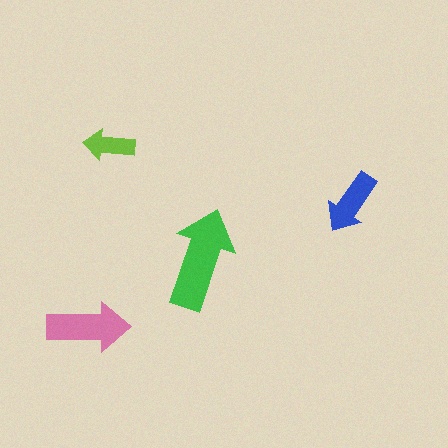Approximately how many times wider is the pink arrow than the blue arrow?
About 1.5 times wider.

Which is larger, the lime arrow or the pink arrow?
The pink one.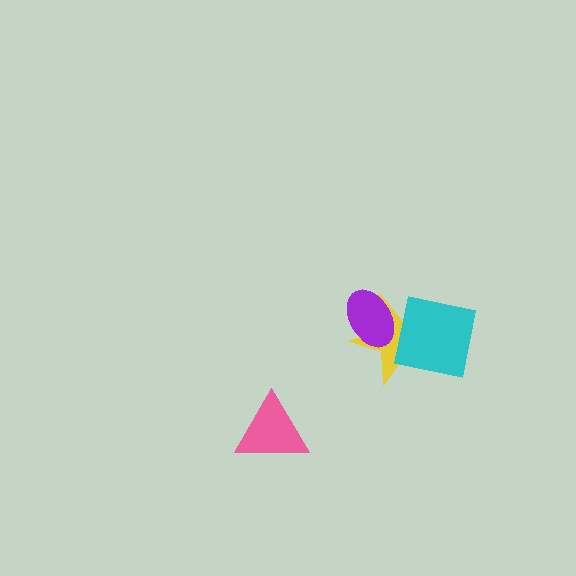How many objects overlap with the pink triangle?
0 objects overlap with the pink triangle.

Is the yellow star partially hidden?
Yes, it is partially covered by another shape.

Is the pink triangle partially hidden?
No, no other shape covers it.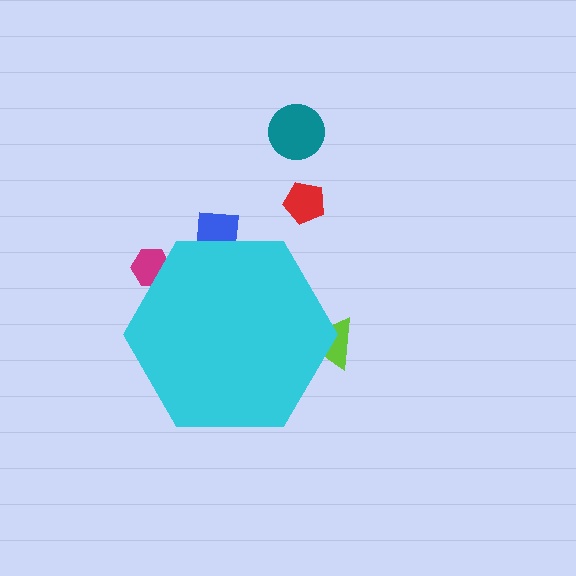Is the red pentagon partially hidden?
No, the red pentagon is fully visible.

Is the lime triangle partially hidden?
Yes, the lime triangle is partially hidden behind the cyan hexagon.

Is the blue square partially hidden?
Yes, the blue square is partially hidden behind the cyan hexagon.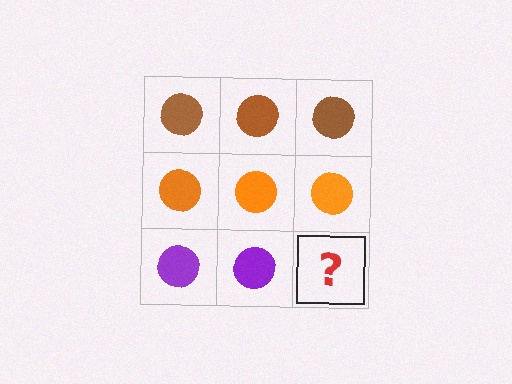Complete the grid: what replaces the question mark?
The question mark should be replaced with a purple circle.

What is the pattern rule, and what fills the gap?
The rule is that each row has a consistent color. The gap should be filled with a purple circle.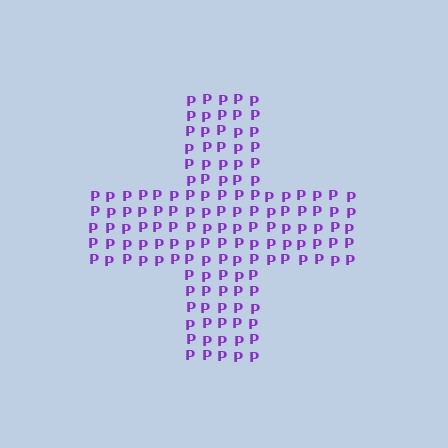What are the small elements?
The small elements are letter P's.